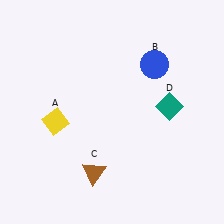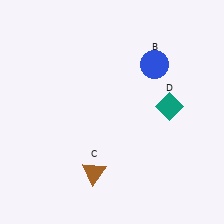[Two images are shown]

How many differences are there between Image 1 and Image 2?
There is 1 difference between the two images.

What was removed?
The yellow diamond (A) was removed in Image 2.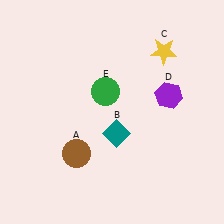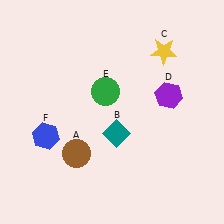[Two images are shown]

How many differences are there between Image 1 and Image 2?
There is 1 difference between the two images.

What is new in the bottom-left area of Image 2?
A blue hexagon (F) was added in the bottom-left area of Image 2.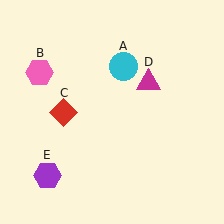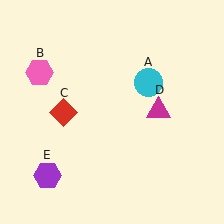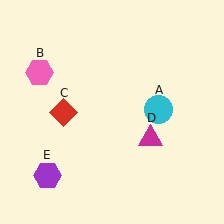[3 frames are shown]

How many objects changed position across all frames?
2 objects changed position: cyan circle (object A), magenta triangle (object D).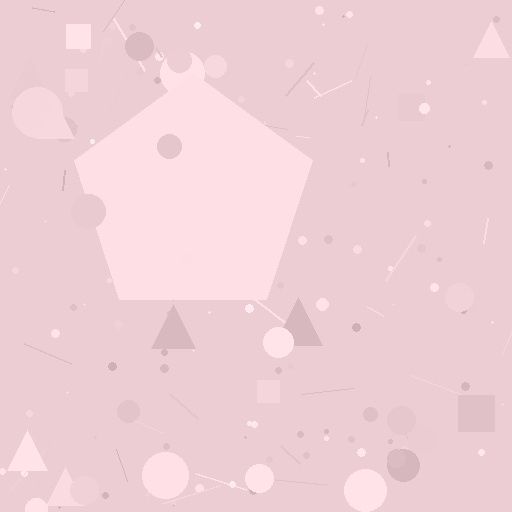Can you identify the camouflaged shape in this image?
The camouflaged shape is a pentagon.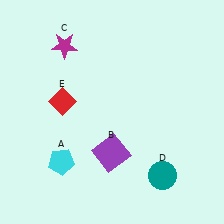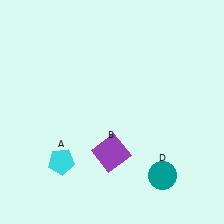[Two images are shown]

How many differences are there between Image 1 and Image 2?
There are 2 differences between the two images.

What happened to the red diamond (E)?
The red diamond (E) was removed in Image 2. It was in the top-left area of Image 1.